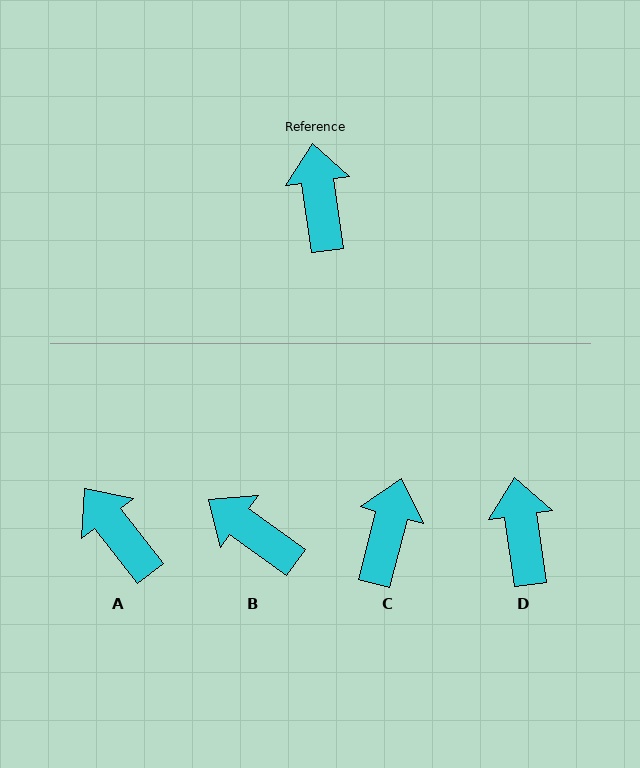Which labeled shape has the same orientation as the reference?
D.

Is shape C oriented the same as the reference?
No, it is off by about 23 degrees.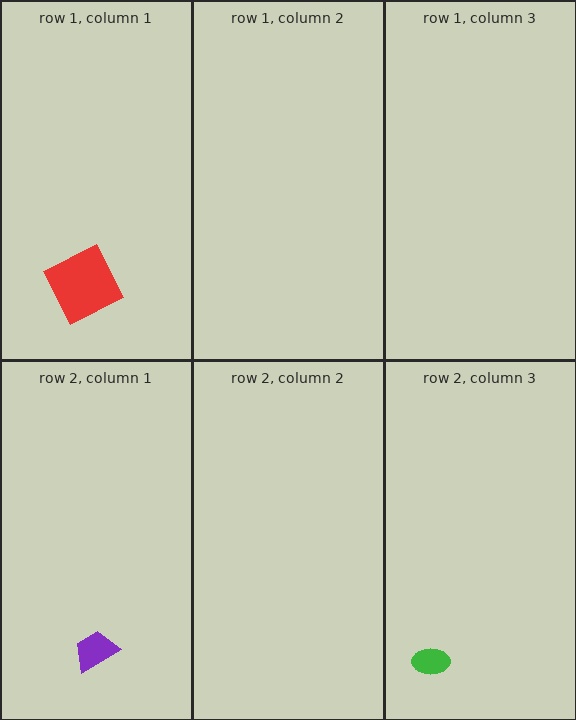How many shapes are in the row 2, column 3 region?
1.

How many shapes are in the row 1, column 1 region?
1.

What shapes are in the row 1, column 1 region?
The red square.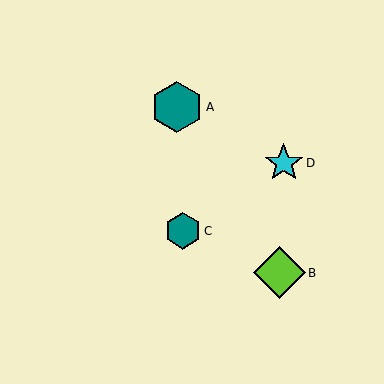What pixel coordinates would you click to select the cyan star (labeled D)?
Click at (284, 163) to select the cyan star D.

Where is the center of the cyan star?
The center of the cyan star is at (284, 163).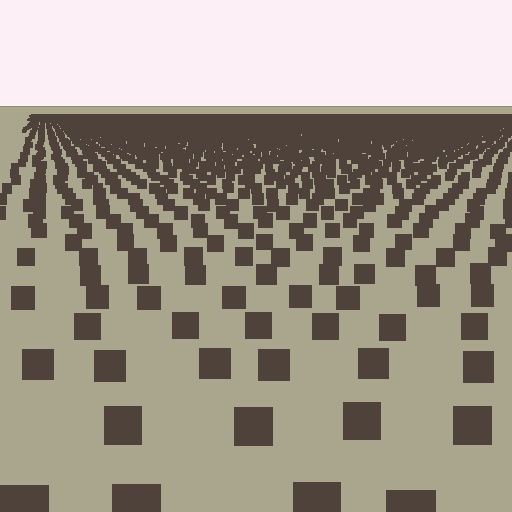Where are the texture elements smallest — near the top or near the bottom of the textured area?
Near the top.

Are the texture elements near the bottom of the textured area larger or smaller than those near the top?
Larger. Near the bottom, elements are closer to the viewer and appear at a bigger on-screen size.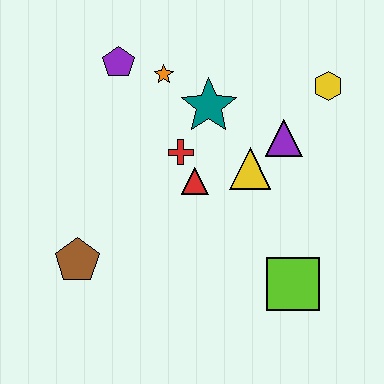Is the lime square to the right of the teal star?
Yes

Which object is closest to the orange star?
The purple pentagon is closest to the orange star.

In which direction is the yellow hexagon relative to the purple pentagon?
The yellow hexagon is to the right of the purple pentagon.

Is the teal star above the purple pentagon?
No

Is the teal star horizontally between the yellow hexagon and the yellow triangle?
No